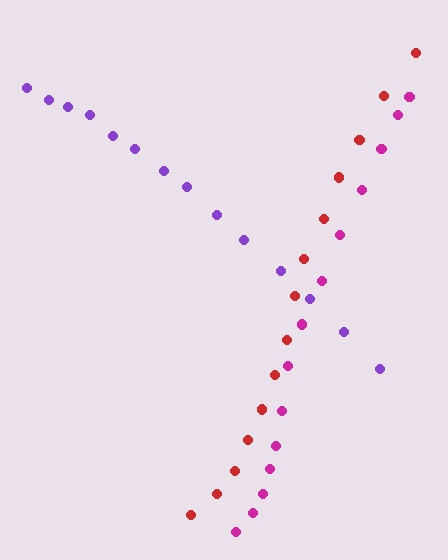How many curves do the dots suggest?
There are 3 distinct paths.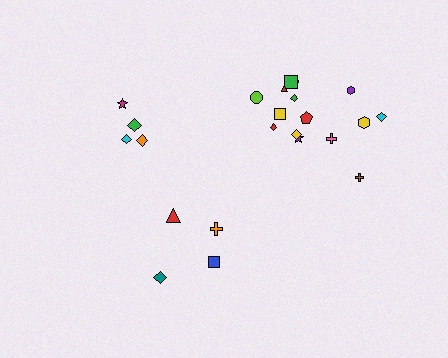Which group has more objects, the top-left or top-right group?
The top-right group.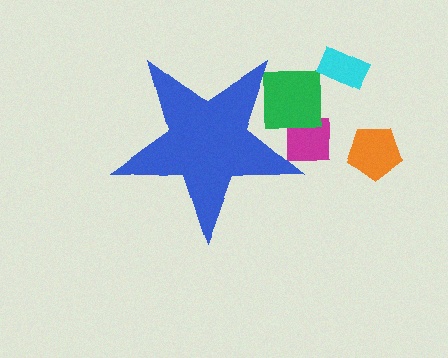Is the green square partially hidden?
Yes, the green square is partially hidden behind the blue star.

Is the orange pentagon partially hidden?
No, the orange pentagon is fully visible.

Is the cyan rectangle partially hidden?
No, the cyan rectangle is fully visible.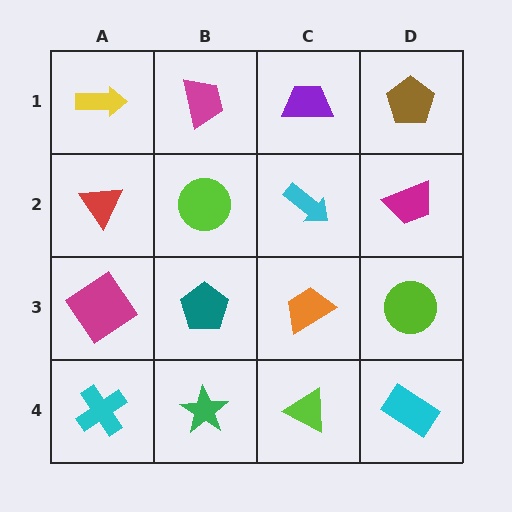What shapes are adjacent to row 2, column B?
A magenta trapezoid (row 1, column B), a teal pentagon (row 3, column B), a red triangle (row 2, column A), a cyan arrow (row 2, column C).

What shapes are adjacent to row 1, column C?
A cyan arrow (row 2, column C), a magenta trapezoid (row 1, column B), a brown pentagon (row 1, column D).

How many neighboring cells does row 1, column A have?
2.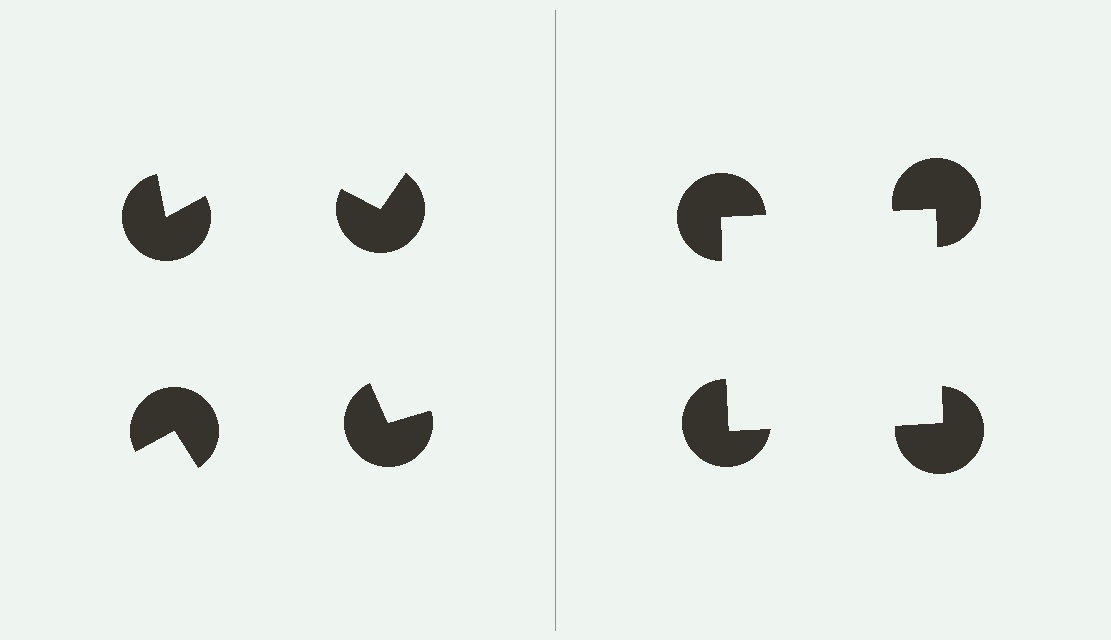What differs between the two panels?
The pac-man discs are positioned identically on both sides; only the wedge orientations differ. On the right they align to a square; on the left they are misaligned.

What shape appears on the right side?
An illusory square.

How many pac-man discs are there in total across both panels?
8 — 4 on each side.